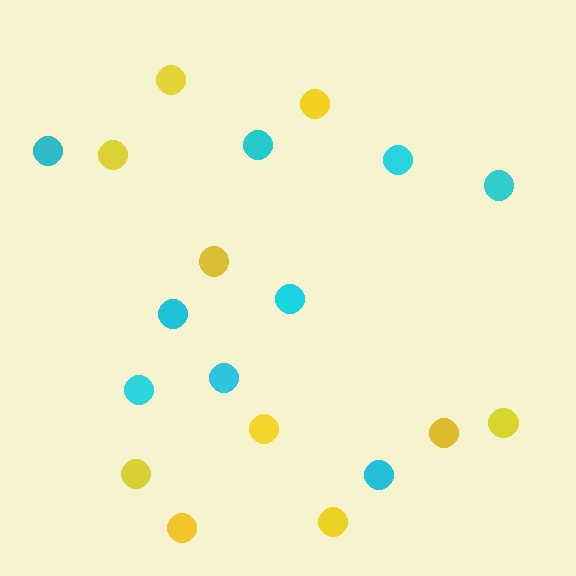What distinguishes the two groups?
There are 2 groups: one group of cyan circles (9) and one group of yellow circles (10).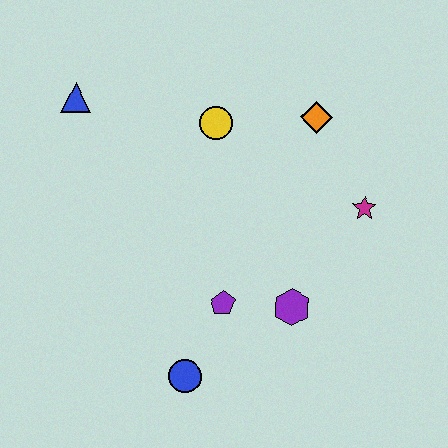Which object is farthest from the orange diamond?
The blue circle is farthest from the orange diamond.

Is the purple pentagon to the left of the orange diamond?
Yes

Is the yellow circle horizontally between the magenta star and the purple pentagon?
No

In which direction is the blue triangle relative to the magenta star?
The blue triangle is to the left of the magenta star.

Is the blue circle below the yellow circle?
Yes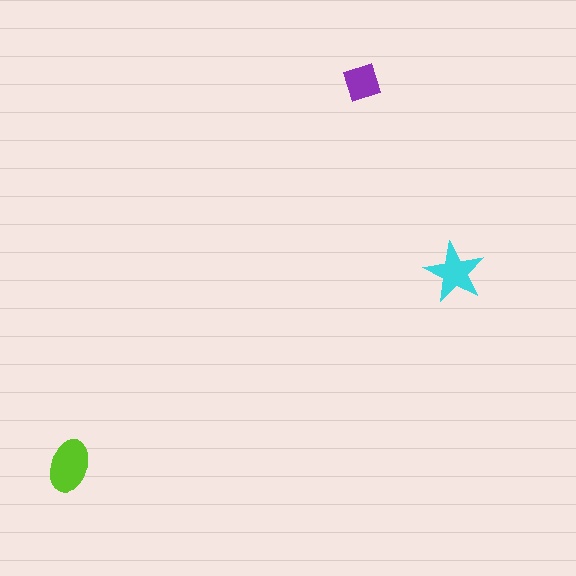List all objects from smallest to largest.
The purple square, the cyan star, the lime ellipse.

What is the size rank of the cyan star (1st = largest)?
2nd.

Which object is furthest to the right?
The cyan star is rightmost.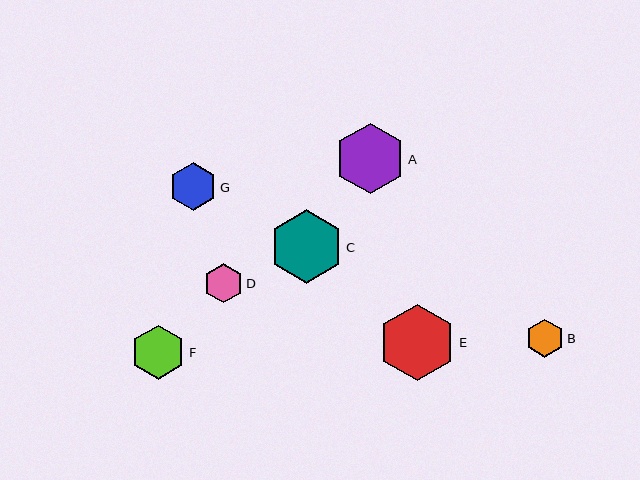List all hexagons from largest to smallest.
From largest to smallest: E, C, A, F, G, D, B.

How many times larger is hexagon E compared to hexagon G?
Hexagon E is approximately 1.6 times the size of hexagon G.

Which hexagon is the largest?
Hexagon E is the largest with a size of approximately 77 pixels.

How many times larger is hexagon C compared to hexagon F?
Hexagon C is approximately 1.4 times the size of hexagon F.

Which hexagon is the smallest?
Hexagon B is the smallest with a size of approximately 38 pixels.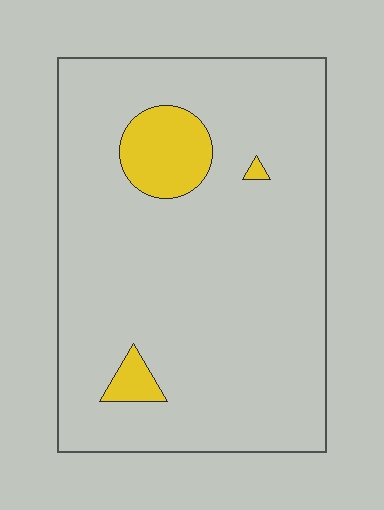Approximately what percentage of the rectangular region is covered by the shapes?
Approximately 10%.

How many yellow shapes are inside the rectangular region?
3.